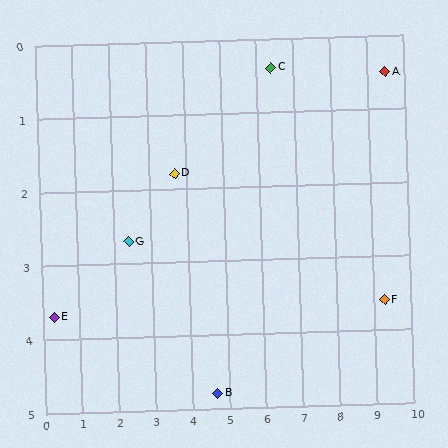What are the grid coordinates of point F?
Point F is at approximately (9.3, 3.6).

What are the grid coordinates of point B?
Point B is at approximately (4.7, 4.8).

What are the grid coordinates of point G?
Point G is at approximately (2.4, 2.7).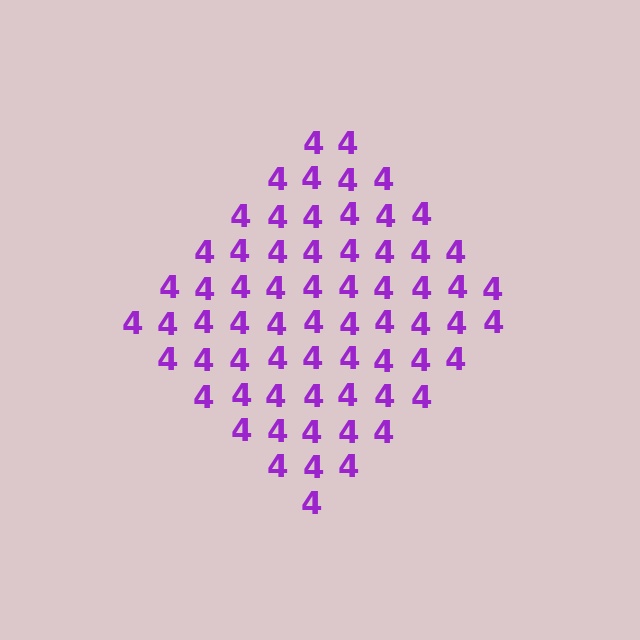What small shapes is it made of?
It is made of small digit 4's.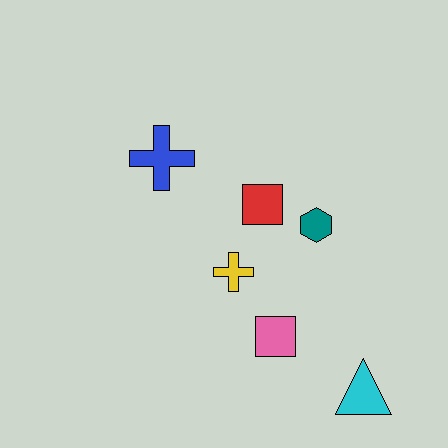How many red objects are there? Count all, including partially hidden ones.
There is 1 red object.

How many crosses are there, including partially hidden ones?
There are 2 crosses.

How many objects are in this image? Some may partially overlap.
There are 6 objects.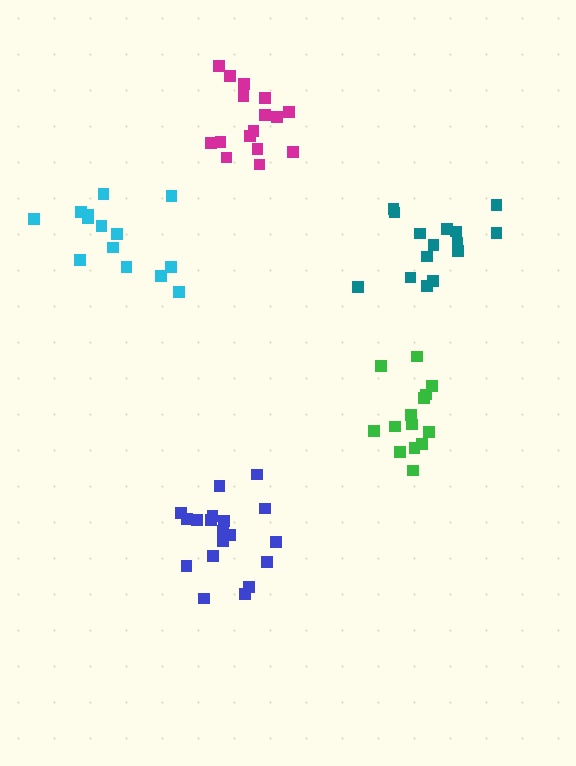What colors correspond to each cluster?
The clusters are colored: blue, magenta, green, cyan, teal.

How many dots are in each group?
Group 1: 19 dots, Group 2: 16 dots, Group 3: 14 dots, Group 4: 14 dots, Group 5: 15 dots (78 total).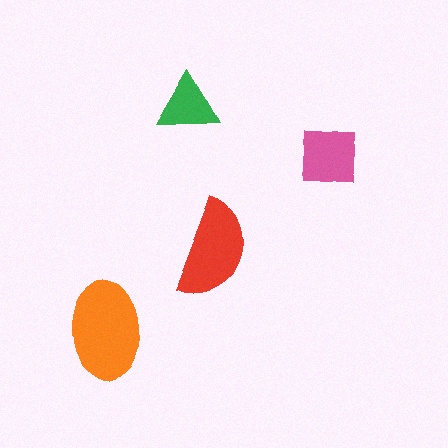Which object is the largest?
The orange ellipse.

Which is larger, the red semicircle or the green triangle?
The red semicircle.